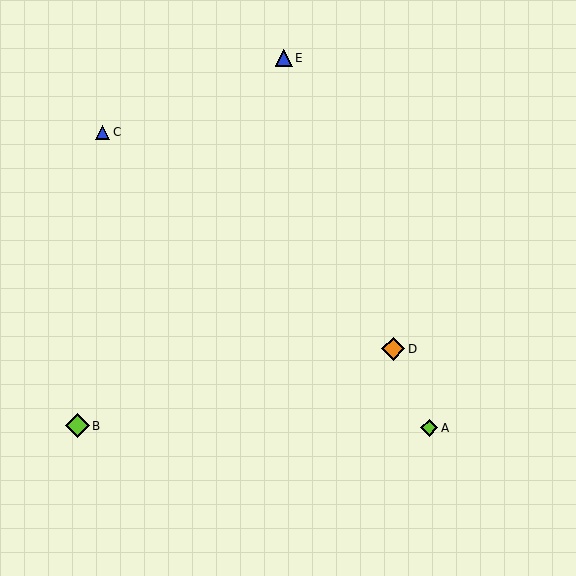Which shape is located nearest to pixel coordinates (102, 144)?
The blue triangle (labeled C) at (103, 132) is nearest to that location.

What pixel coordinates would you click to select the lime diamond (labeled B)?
Click at (78, 426) to select the lime diamond B.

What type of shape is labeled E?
Shape E is a blue triangle.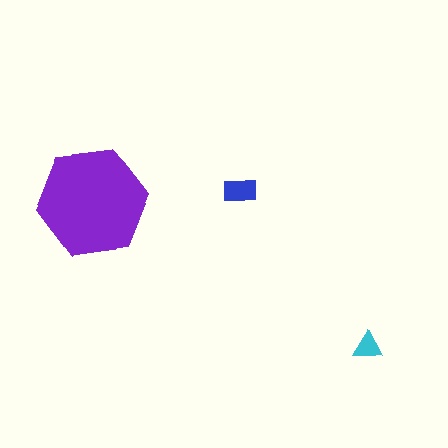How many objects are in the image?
There are 3 objects in the image.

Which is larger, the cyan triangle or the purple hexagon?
The purple hexagon.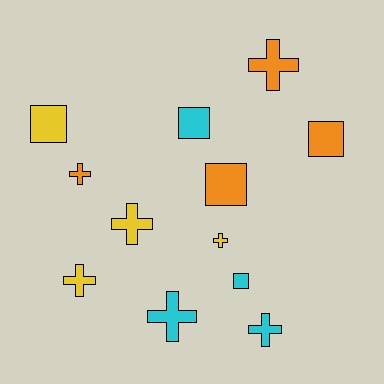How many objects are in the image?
There are 12 objects.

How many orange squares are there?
There are 2 orange squares.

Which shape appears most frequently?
Cross, with 7 objects.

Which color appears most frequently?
Yellow, with 4 objects.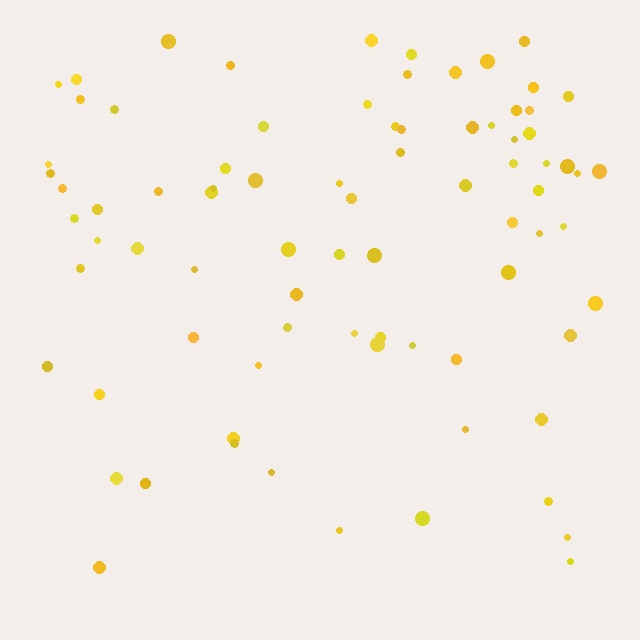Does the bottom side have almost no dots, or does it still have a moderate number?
Still a moderate number, just noticeably fewer than the top.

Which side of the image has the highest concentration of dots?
The top.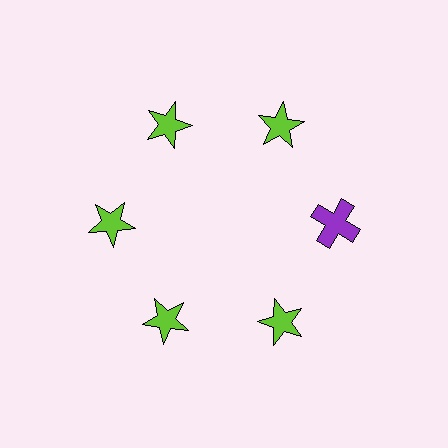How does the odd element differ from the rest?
It differs in both color (purple instead of lime) and shape (cross instead of star).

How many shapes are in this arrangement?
There are 6 shapes arranged in a ring pattern.